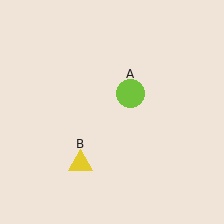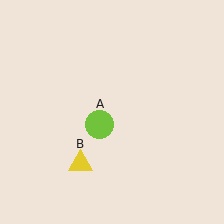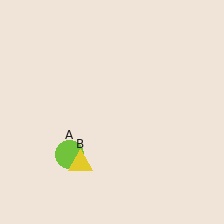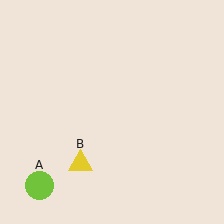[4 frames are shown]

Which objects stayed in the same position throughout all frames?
Yellow triangle (object B) remained stationary.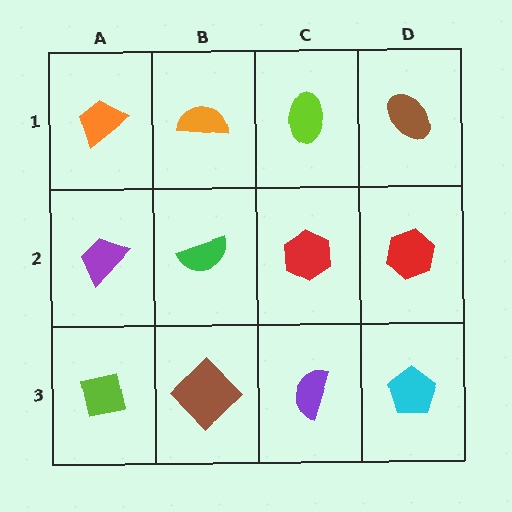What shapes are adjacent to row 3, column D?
A red hexagon (row 2, column D), a purple semicircle (row 3, column C).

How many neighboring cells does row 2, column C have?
4.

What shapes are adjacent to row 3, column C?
A red hexagon (row 2, column C), a brown diamond (row 3, column B), a cyan pentagon (row 3, column D).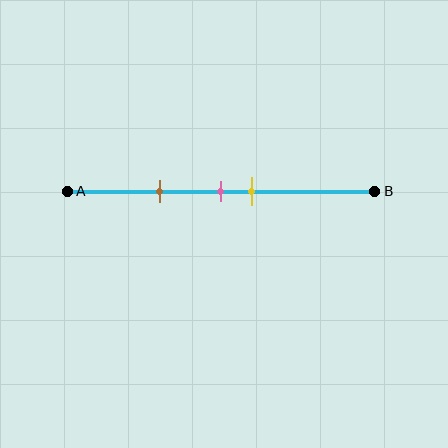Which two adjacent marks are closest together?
The pink and yellow marks are the closest adjacent pair.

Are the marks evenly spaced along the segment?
No, the marks are not evenly spaced.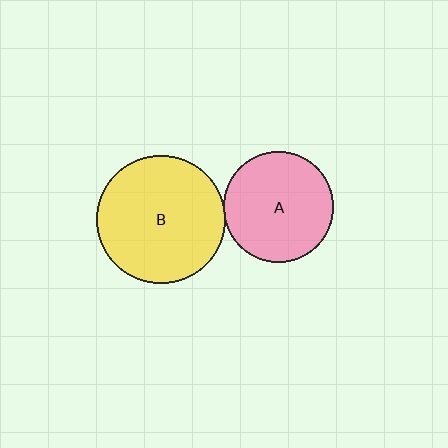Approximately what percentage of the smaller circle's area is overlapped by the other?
Approximately 5%.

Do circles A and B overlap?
Yes.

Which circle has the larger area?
Circle B (yellow).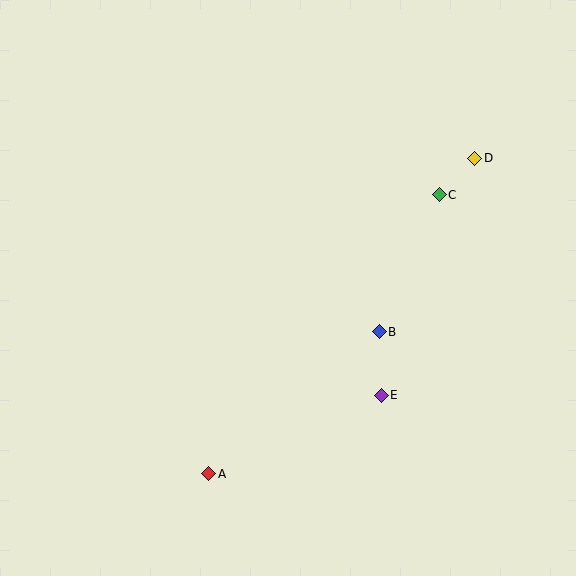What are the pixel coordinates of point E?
Point E is at (381, 395).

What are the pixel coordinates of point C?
Point C is at (439, 195).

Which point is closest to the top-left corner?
Point C is closest to the top-left corner.